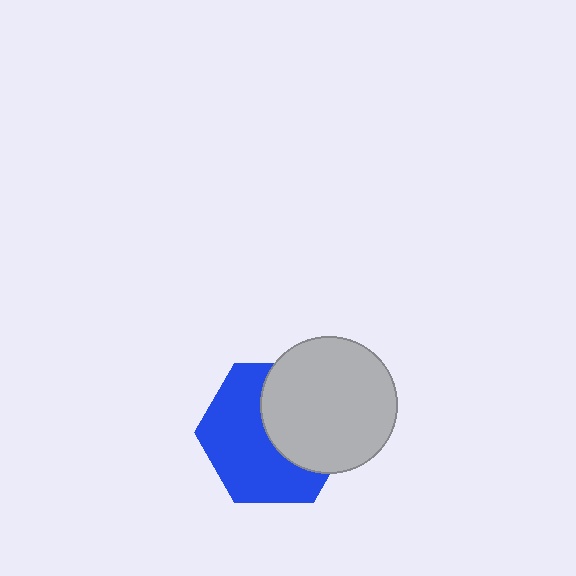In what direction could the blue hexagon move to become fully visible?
The blue hexagon could move left. That would shift it out from behind the light gray circle entirely.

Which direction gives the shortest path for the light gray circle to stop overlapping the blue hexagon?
Moving right gives the shortest separation.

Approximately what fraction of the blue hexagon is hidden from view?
Roughly 44% of the blue hexagon is hidden behind the light gray circle.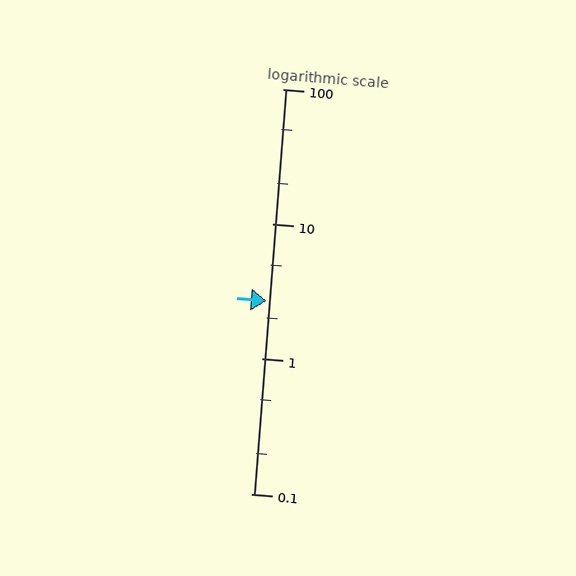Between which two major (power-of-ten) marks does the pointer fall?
The pointer is between 1 and 10.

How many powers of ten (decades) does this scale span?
The scale spans 3 decades, from 0.1 to 100.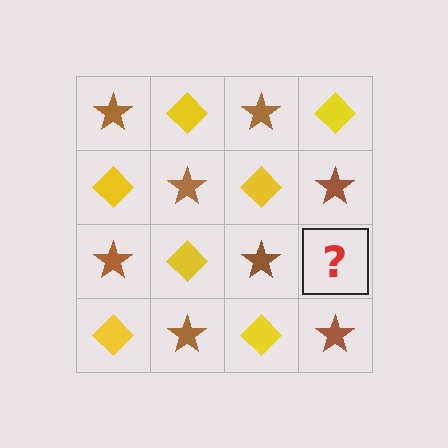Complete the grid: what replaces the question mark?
The question mark should be replaced with a yellow diamond.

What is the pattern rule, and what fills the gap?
The rule is that it alternates brown star and yellow diamond in a checkerboard pattern. The gap should be filled with a yellow diamond.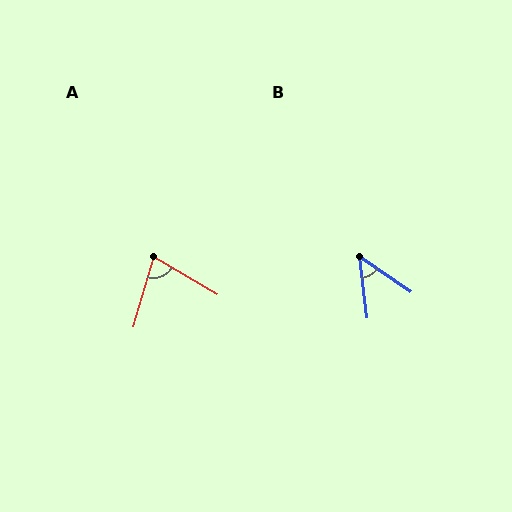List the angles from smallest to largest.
B (48°), A (75°).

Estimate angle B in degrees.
Approximately 48 degrees.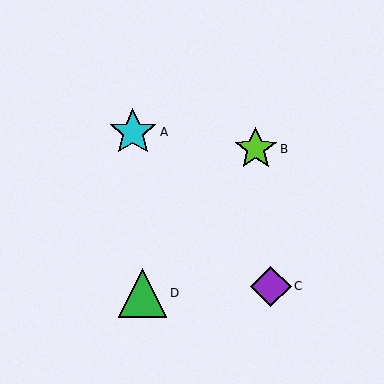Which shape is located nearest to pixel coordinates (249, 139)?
The lime star (labeled B) at (256, 149) is nearest to that location.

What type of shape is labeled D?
Shape D is a green triangle.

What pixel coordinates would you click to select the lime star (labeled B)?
Click at (256, 149) to select the lime star B.